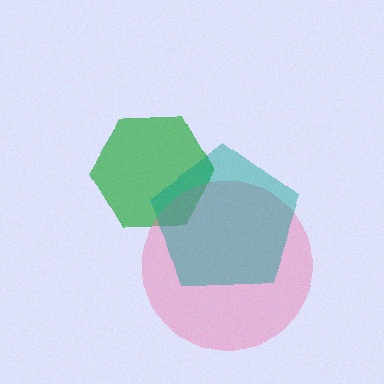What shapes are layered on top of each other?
The layered shapes are: a green hexagon, a pink circle, a teal pentagon.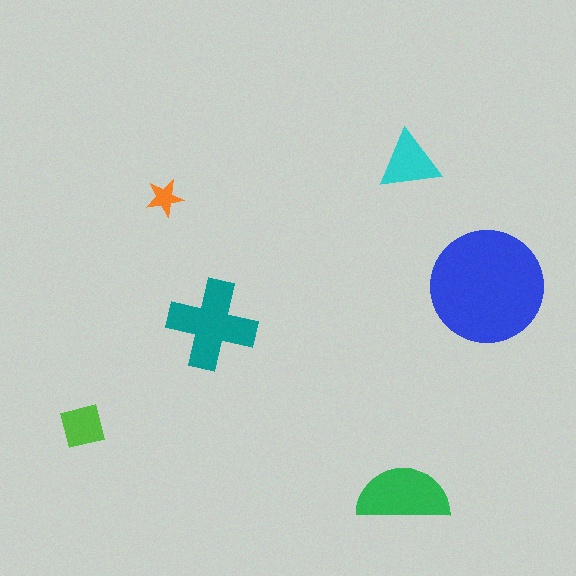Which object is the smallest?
The orange star.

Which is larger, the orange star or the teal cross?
The teal cross.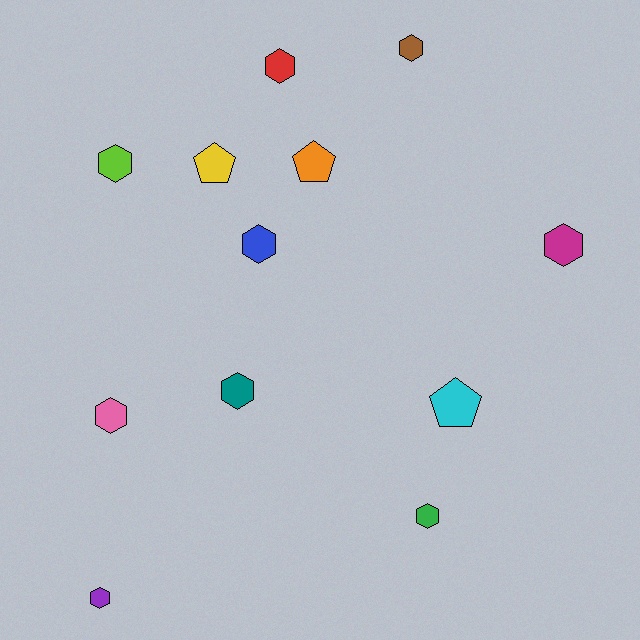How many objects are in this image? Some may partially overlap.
There are 12 objects.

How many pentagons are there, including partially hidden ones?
There are 3 pentagons.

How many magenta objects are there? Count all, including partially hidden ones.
There is 1 magenta object.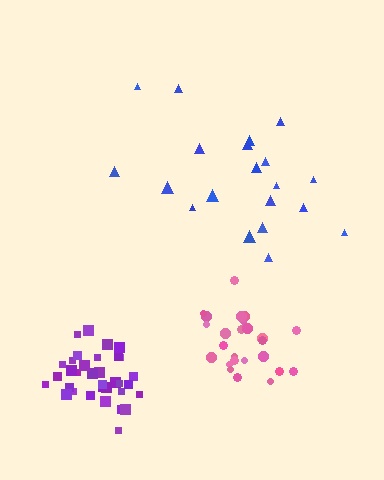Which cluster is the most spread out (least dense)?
Blue.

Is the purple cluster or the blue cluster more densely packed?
Purple.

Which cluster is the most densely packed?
Purple.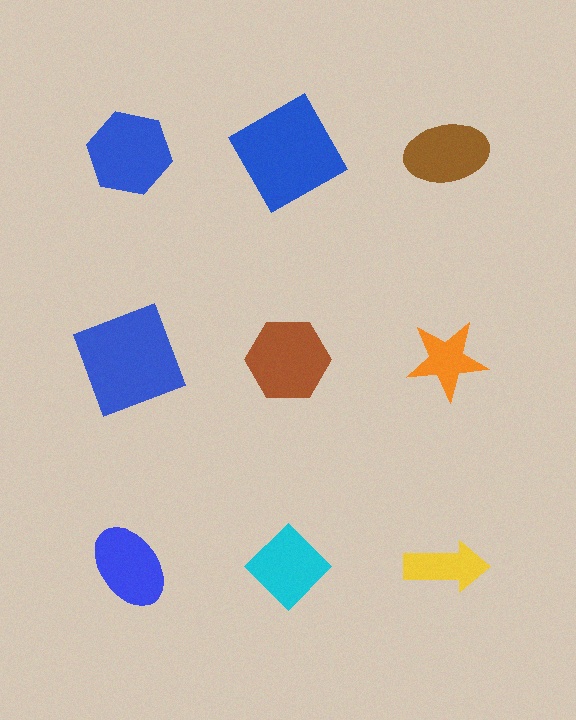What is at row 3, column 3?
A yellow arrow.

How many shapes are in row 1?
3 shapes.